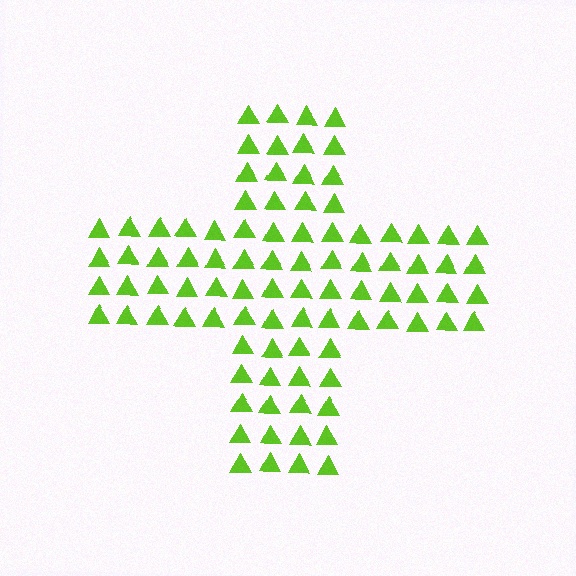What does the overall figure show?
The overall figure shows a cross.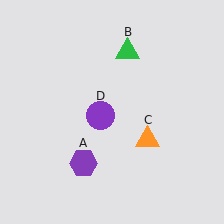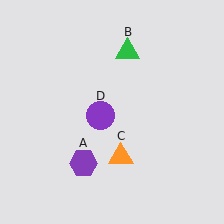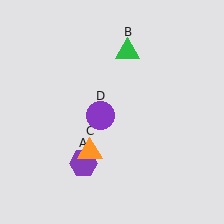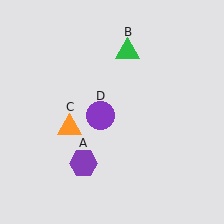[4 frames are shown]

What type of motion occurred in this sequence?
The orange triangle (object C) rotated clockwise around the center of the scene.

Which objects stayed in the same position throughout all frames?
Purple hexagon (object A) and green triangle (object B) and purple circle (object D) remained stationary.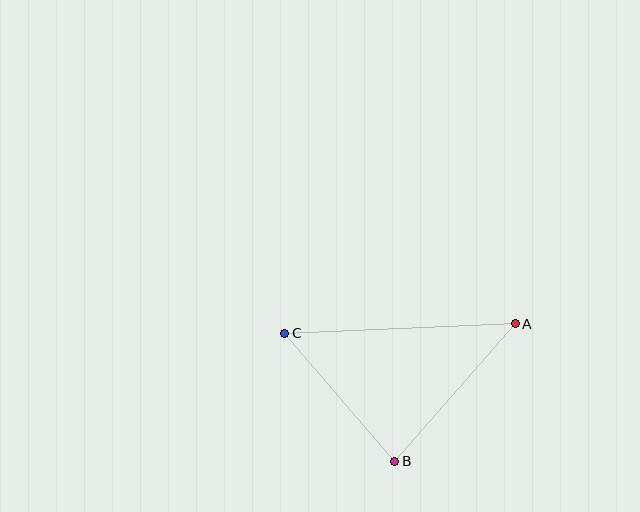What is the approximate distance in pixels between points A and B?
The distance between A and B is approximately 183 pixels.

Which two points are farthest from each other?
Points A and C are farthest from each other.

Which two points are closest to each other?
Points B and C are closest to each other.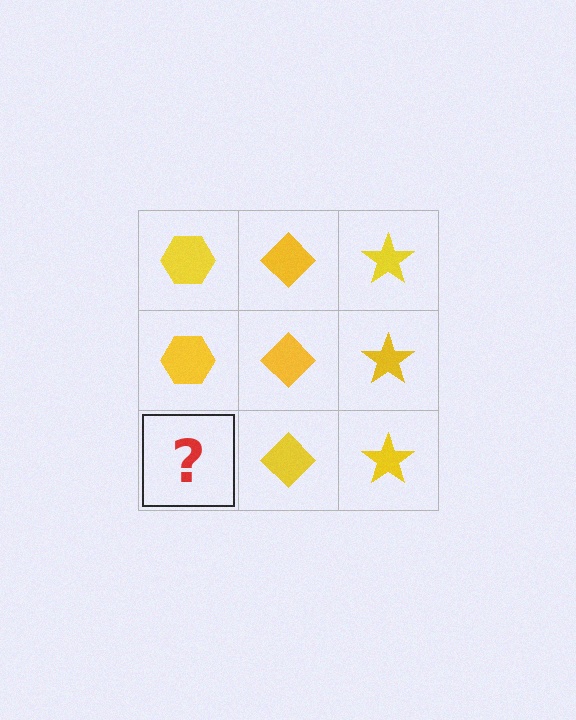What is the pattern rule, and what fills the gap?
The rule is that each column has a consistent shape. The gap should be filled with a yellow hexagon.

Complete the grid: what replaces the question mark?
The question mark should be replaced with a yellow hexagon.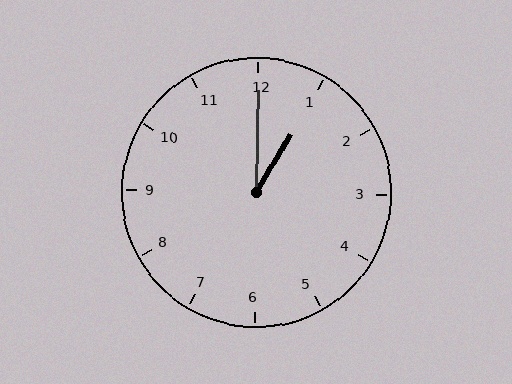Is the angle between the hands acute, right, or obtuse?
It is acute.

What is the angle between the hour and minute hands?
Approximately 30 degrees.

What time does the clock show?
1:00.